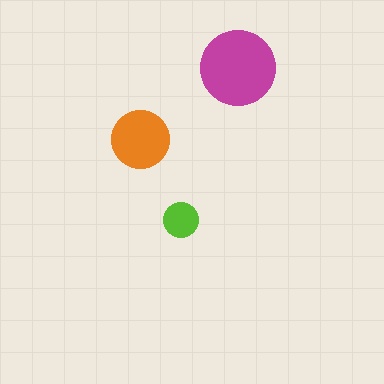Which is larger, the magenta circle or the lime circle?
The magenta one.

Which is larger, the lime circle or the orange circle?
The orange one.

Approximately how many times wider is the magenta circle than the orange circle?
About 1.5 times wider.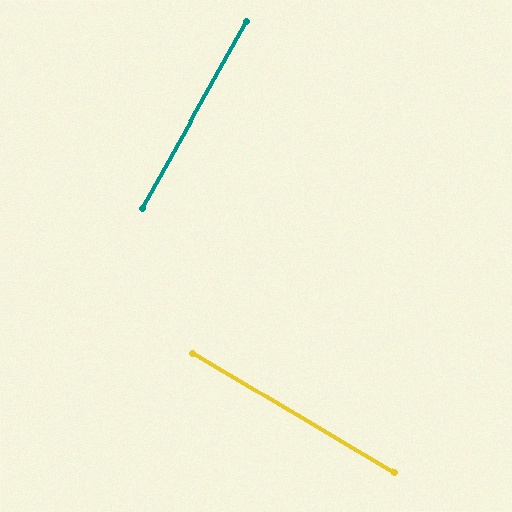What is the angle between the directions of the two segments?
Approximately 89 degrees.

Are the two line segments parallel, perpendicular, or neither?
Perpendicular — they meet at approximately 89°.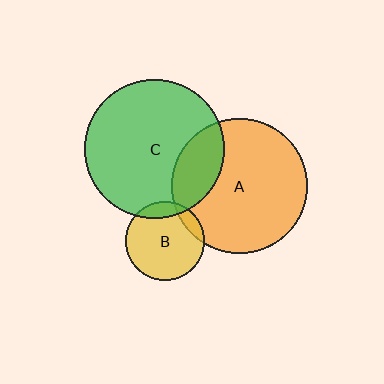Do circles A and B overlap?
Yes.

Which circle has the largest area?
Circle C (green).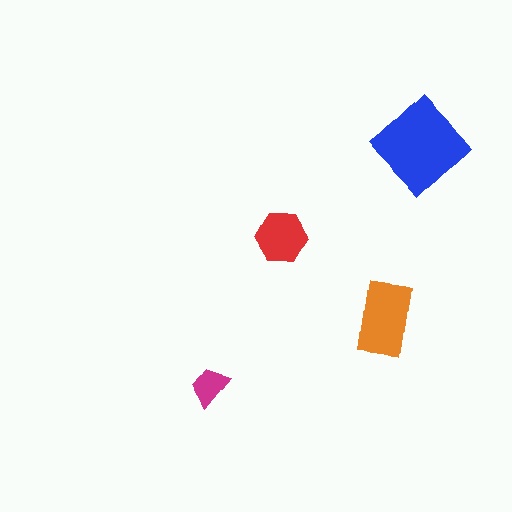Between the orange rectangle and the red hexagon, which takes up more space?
The orange rectangle.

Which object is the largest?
The blue diamond.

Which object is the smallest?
The magenta trapezoid.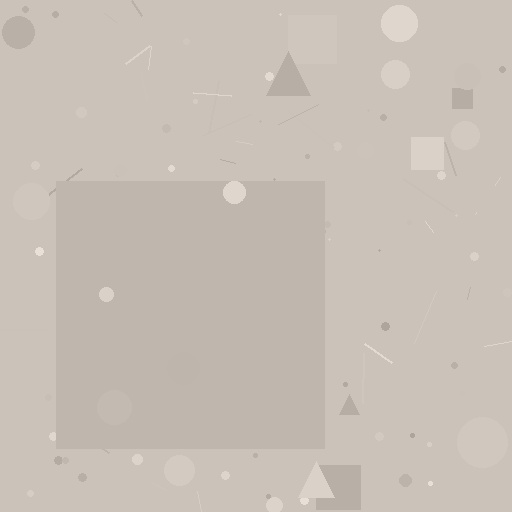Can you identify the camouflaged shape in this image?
The camouflaged shape is a square.